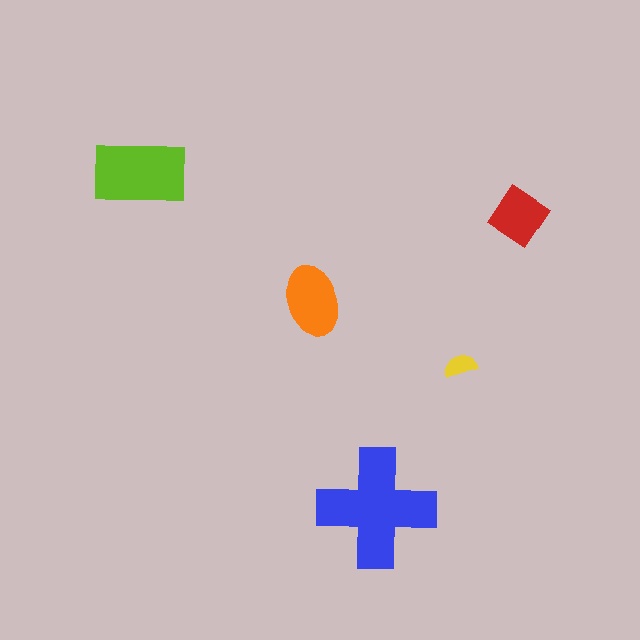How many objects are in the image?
There are 5 objects in the image.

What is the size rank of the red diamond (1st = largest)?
4th.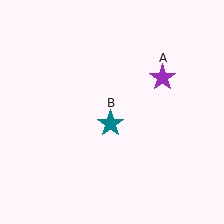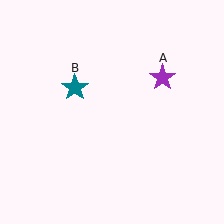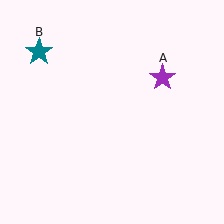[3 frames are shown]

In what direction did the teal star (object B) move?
The teal star (object B) moved up and to the left.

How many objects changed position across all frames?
1 object changed position: teal star (object B).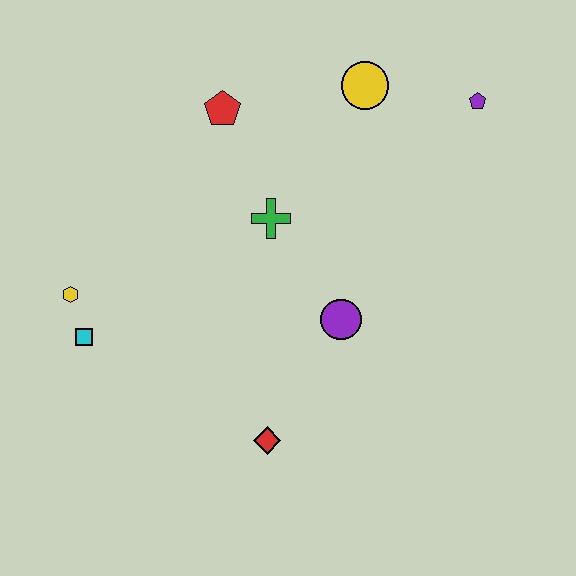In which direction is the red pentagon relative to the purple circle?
The red pentagon is above the purple circle.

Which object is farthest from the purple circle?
The yellow hexagon is farthest from the purple circle.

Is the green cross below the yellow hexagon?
No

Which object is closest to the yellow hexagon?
The cyan square is closest to the yellow hexagon.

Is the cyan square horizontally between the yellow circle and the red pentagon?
No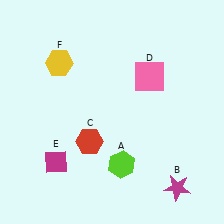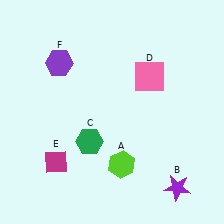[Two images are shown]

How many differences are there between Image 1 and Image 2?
There are 3 differences between the two images.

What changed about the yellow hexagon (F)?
In Image 1, F is yellow. In Image 2, it changed to purple.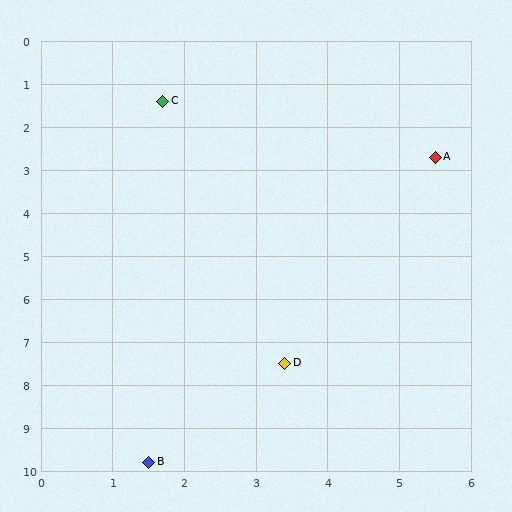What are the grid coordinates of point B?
Point B is at approximately (1.5, 9.8).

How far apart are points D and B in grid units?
Points D and B are about 3.0 grid units apart.